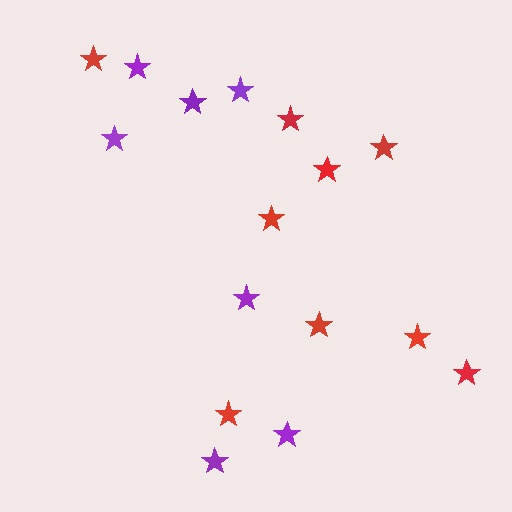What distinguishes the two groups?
There are 2 groups: one group of red stars (9) and one group of purple stars (7).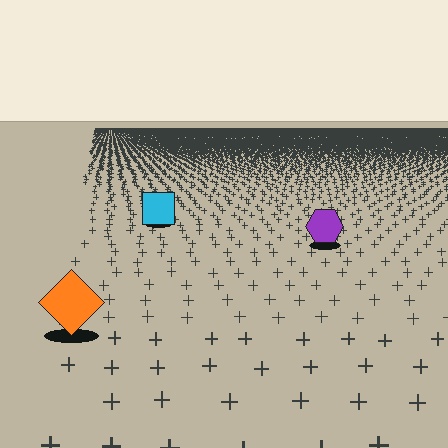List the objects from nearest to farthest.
From nearest to farthest: the orange diamond, the purple hexagon, the cyan square.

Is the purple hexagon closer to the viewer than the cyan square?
Yes. The purple hexagon is closer — you can tell from the texture gradient: the ground texture is coarser near it.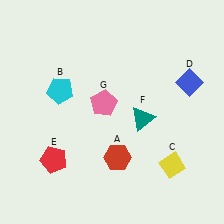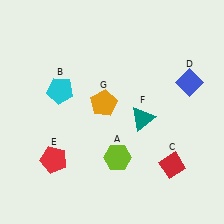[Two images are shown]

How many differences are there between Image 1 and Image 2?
There are 3 differences between the two images.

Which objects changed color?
A changed from red to lime. C changed from yellow to red. G changed from pink to orange.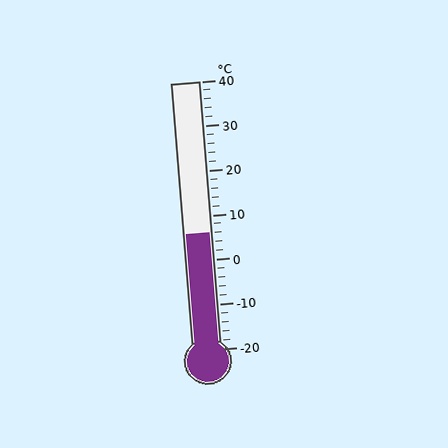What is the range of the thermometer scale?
The thermometer scale ranges from -20°C to 40°C.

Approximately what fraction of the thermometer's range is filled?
The thermometer is filled to approximately 45% of its range.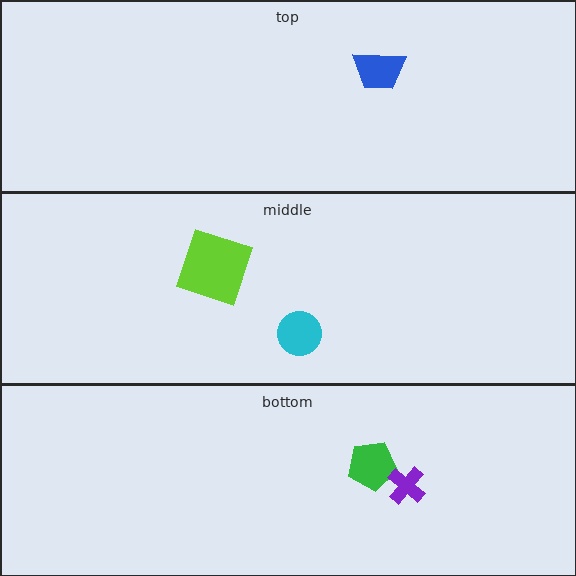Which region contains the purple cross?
The bottom region.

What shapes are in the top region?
The blue trapezoid.